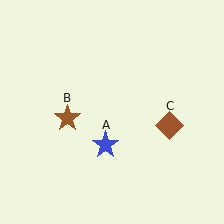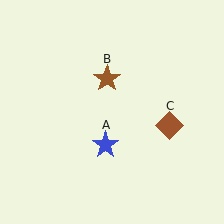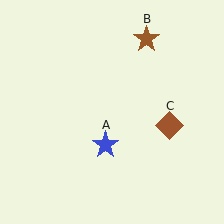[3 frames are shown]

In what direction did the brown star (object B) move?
The brown star (object B) moved up and to the right.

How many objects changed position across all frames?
1 object changed position: brown star (object B).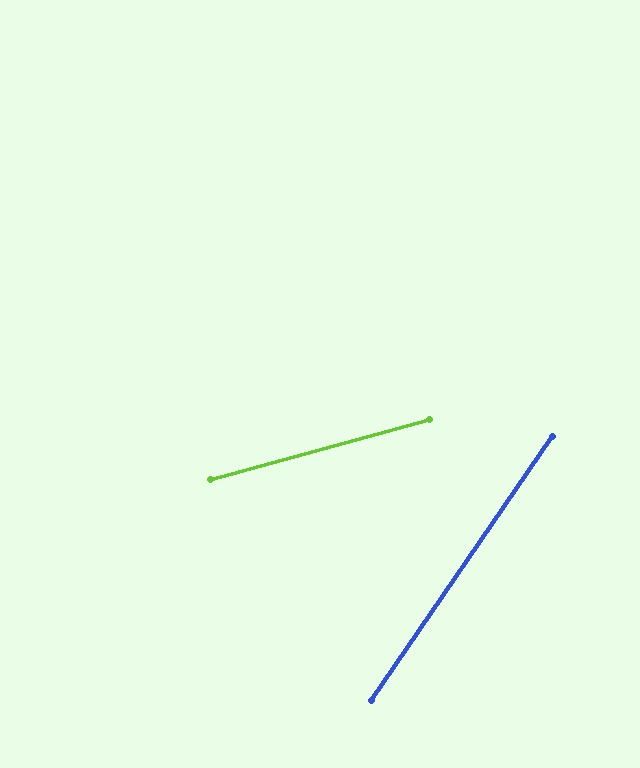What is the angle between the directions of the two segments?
Approximately 40 degrees.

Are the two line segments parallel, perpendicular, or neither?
Neither parallel nor perpendicular — they differ by about 40°.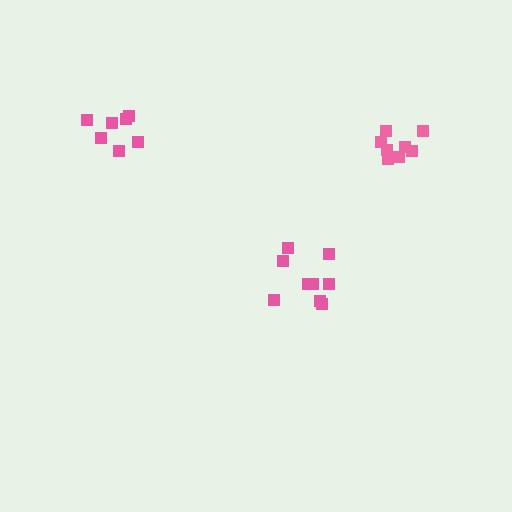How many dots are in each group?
Group 1: 7 dots, Group 2: 9 dots, Group 3: 8 dots (24 total).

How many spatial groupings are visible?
There are 3 spatial groupings.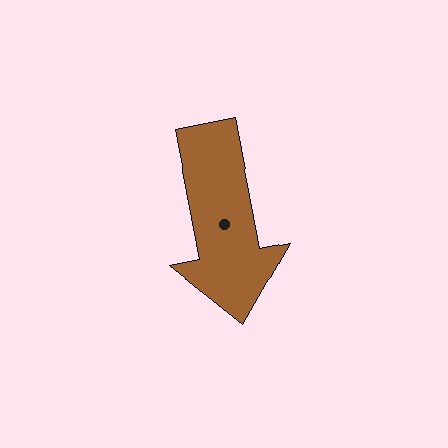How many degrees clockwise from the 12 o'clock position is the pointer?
Approximately 169 degrees.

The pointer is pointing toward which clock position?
Roughly 6 o'clock.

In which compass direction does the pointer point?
South.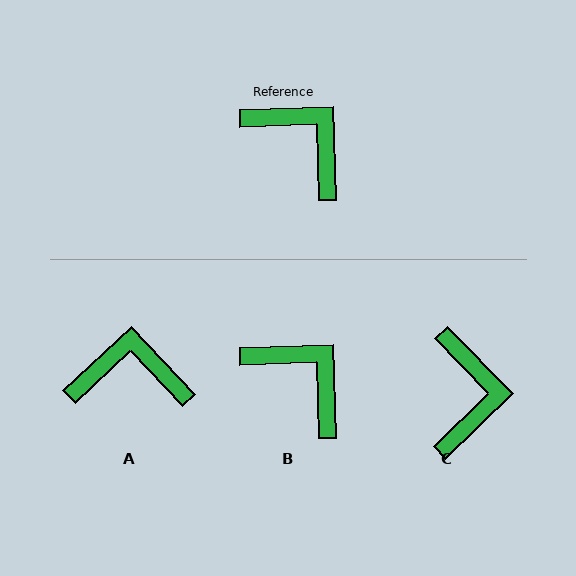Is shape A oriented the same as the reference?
No, it is off by about 41 degrees.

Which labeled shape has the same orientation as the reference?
B.